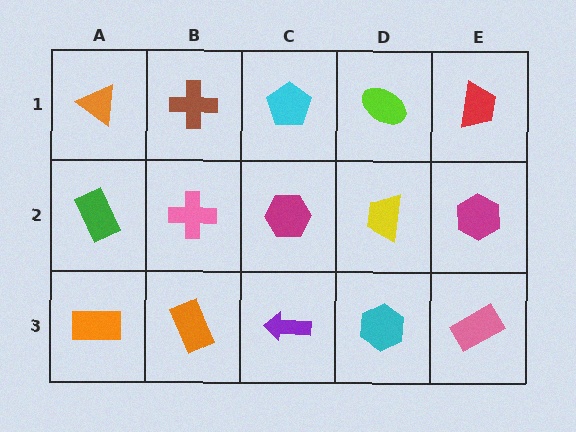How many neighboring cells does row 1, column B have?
3.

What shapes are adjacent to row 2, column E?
A red trapezoid (row 1, column E), a pink rectangle (row 3, column E), a yellow trapezoid (row 2, column D).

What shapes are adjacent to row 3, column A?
A green rectangle (row 2, column A), an orange rectangle (row 3, column B).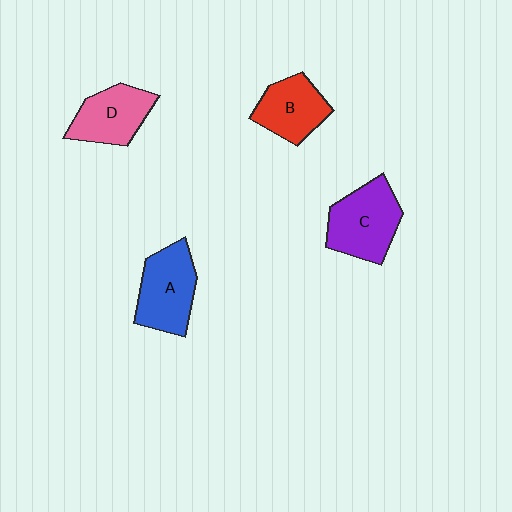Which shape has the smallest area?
Shape B (red).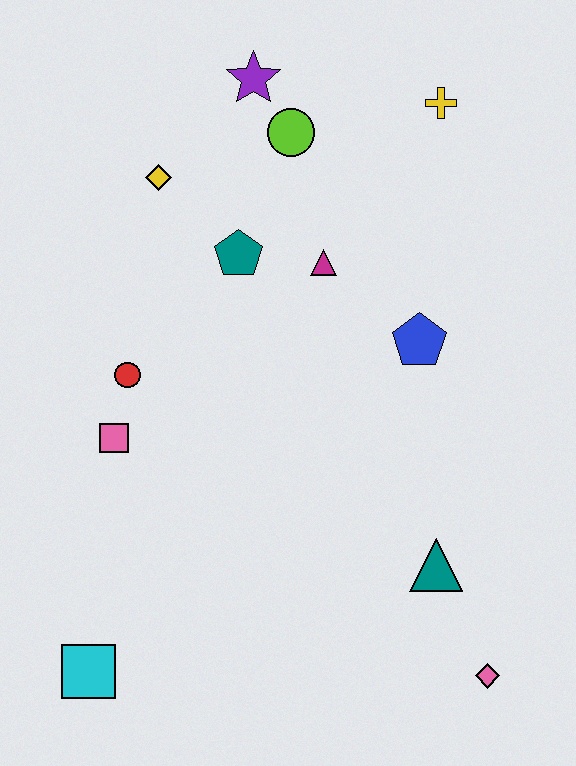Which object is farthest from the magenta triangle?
The cyan square is farthest from the magenta triangle.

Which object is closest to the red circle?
The pink square is closest to the red circle.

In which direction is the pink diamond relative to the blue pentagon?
The pink diamond is below the blue pentagon.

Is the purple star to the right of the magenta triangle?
No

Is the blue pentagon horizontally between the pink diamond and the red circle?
Yes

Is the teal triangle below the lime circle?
Yes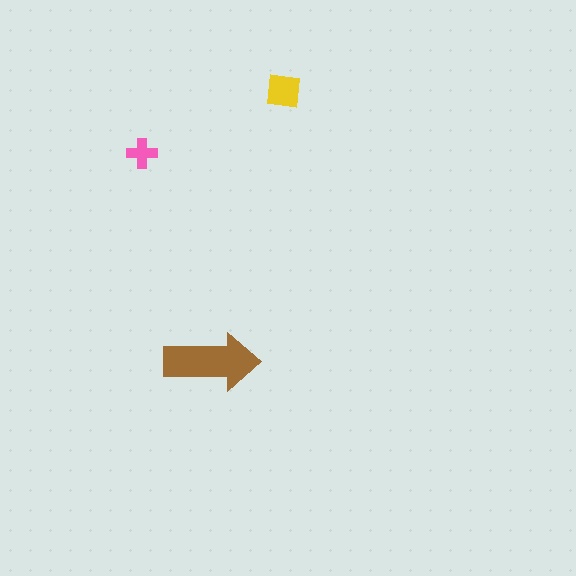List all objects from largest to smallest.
The brown arrow, the yellow square, the pink cross.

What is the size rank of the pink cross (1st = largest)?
3rd.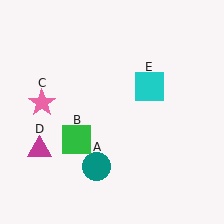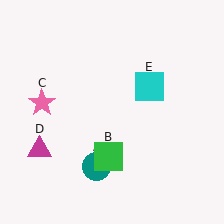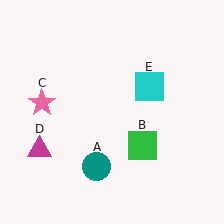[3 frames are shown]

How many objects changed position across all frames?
1 object changed position: green square (object B).